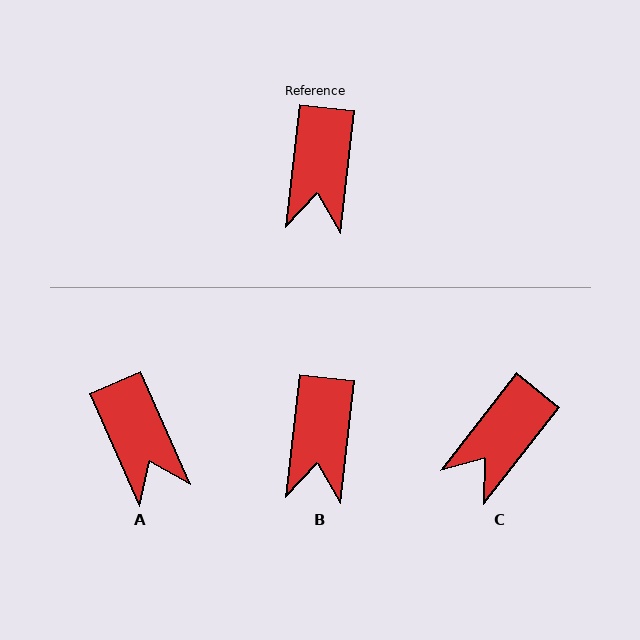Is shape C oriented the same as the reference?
No, it is off by about 31 degrees.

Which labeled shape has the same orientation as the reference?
B.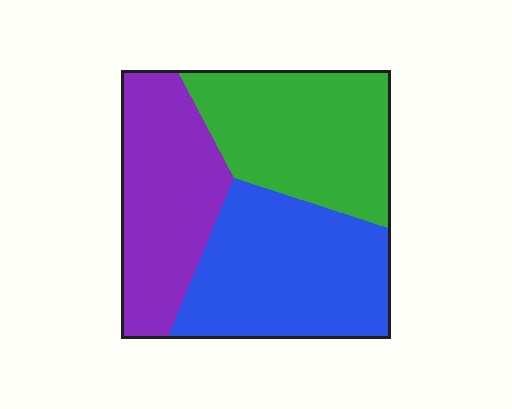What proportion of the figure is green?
Green covers roughly 35% of the figure.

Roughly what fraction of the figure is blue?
Blue covers 37% of the figure.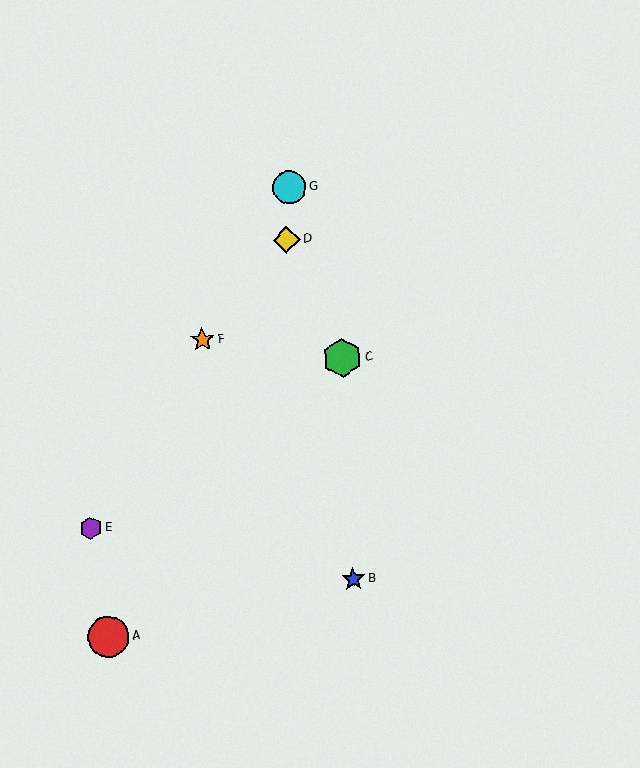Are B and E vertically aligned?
No, B is at x≈353 and E is at x≈91.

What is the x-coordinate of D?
Object D is at x≈286.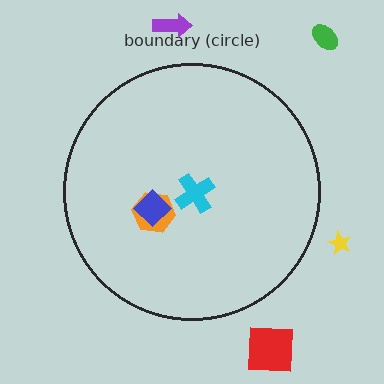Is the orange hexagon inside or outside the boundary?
Inside.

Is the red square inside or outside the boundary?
Outside.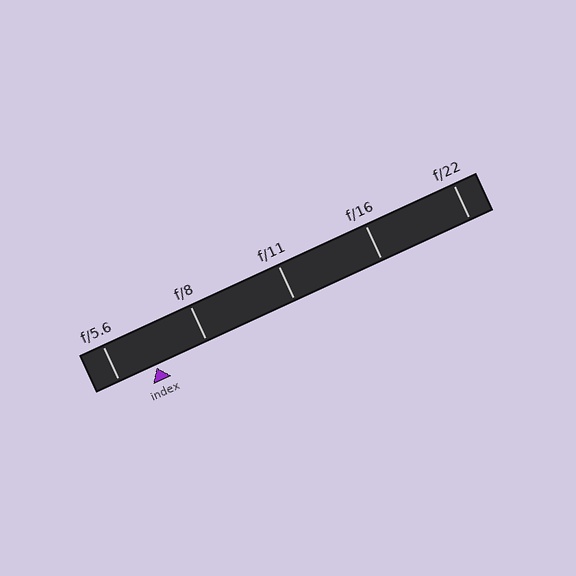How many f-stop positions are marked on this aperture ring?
There are 5 f-stop positions marked.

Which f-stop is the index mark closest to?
The index mark is closest to f/5.6.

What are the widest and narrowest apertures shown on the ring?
The widest aperture shown is f/5.6 and the narrowest is f/22.